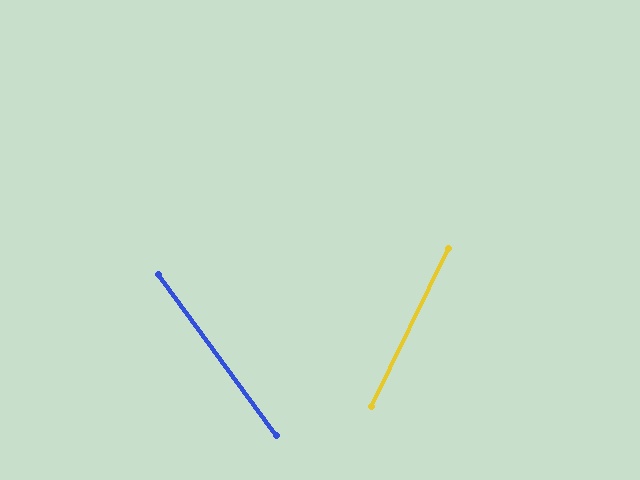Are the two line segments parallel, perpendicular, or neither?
Neither parallel nor perpendicular — they differ by about 63°.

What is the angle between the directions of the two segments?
Approximately 63 degrees.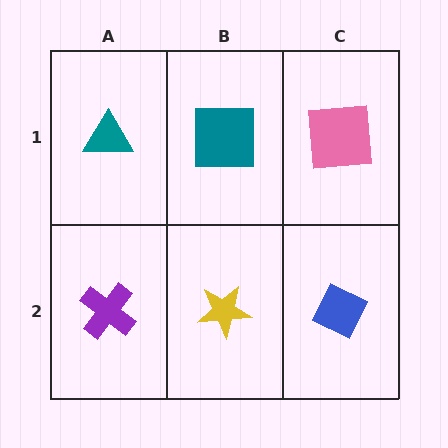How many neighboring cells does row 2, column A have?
2.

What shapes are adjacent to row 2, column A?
A teal triangle (row 1, column A), a yellow star (row 2, column B).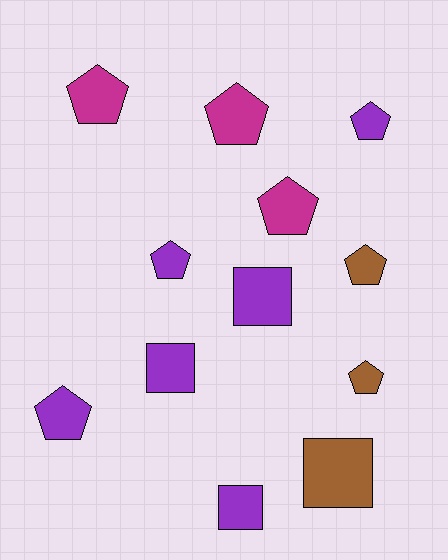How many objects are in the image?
There are 12 objects.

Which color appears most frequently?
Purple, with 6 objects.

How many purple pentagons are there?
There are 3 purple pentagons.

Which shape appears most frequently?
Pentagon, with 8 objects.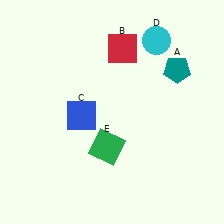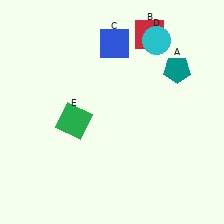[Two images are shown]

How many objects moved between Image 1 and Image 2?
3 objects moved between the two images.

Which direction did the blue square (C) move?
The blue square (C) moved up.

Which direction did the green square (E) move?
The green square (E) moved left.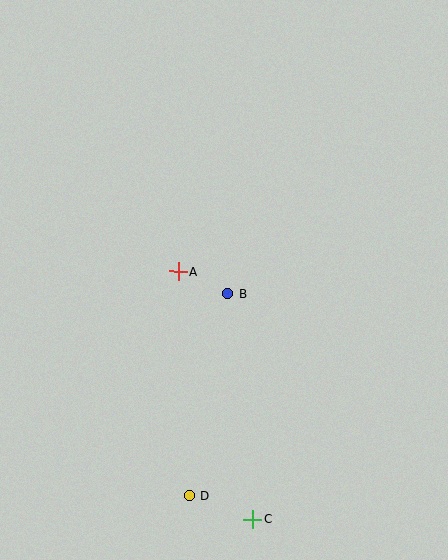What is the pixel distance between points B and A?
The distance between B and A is 54 pixels.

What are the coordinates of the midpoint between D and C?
The midpoint between D and C is at (221, 508).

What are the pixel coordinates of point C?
Point C is at (252, 520).